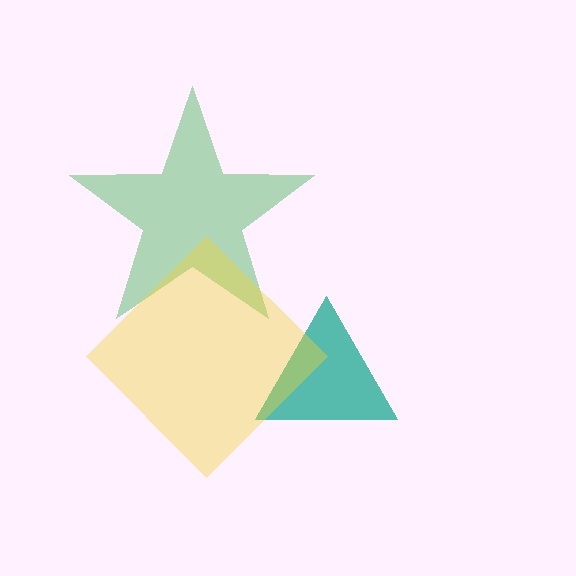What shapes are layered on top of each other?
The layered shapes are: a teal triangle, a green star, a yellow diamond.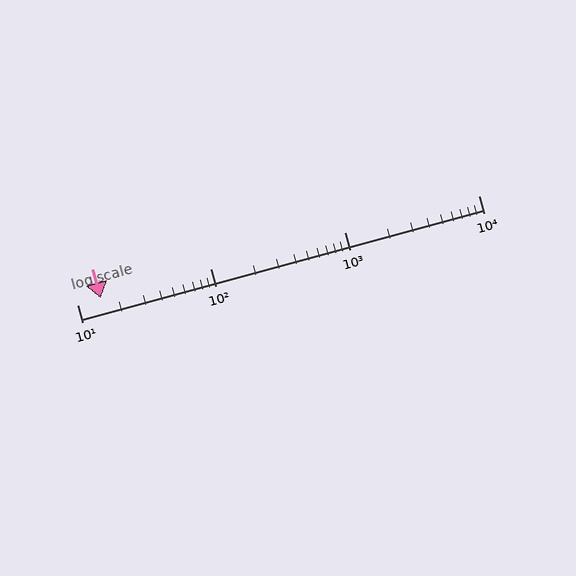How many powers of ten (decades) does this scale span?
The scale spans 3 decades, from 10 to 10000.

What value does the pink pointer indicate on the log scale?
The pointer indicates approximately 15.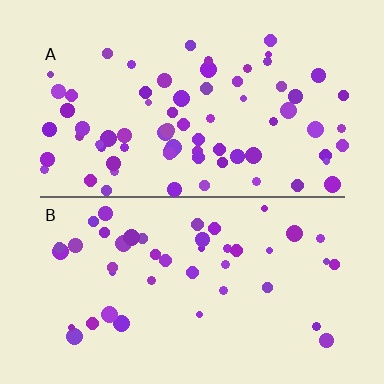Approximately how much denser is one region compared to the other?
Approximately 1.6× — region A over region B.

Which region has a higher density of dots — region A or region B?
A (the top).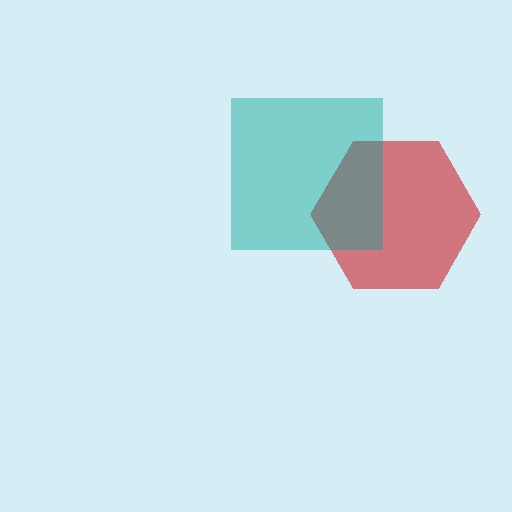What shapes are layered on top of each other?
The layered shapes are: a red hexagon, a teal square.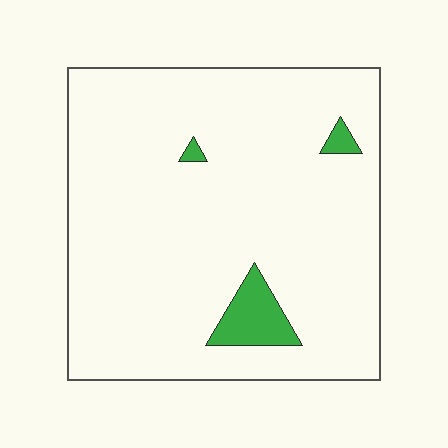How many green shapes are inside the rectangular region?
3.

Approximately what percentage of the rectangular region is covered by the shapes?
Approximately 5%.